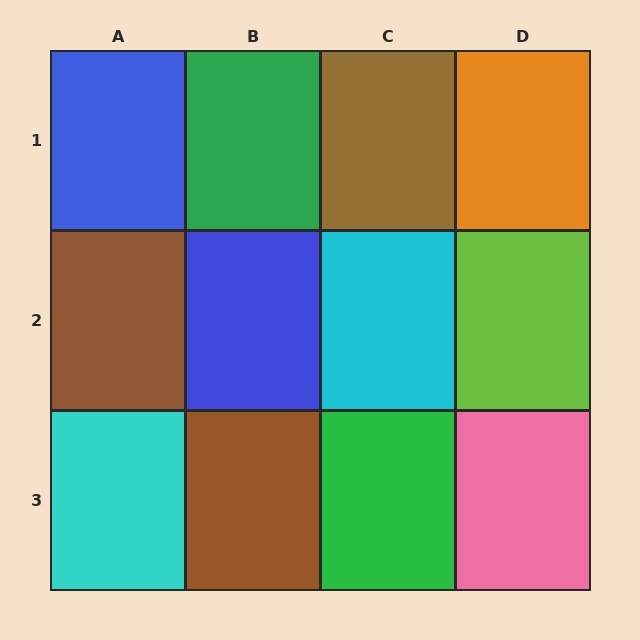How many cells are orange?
1 cell is orange.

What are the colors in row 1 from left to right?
Blue, green, brown, orange.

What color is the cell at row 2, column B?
Blue.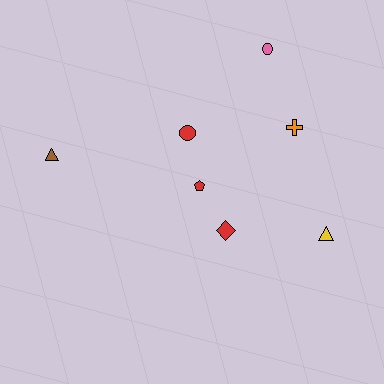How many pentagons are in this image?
There is 1 pentagon.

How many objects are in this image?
There are 7 objects.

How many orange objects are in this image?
There is 1 orange object.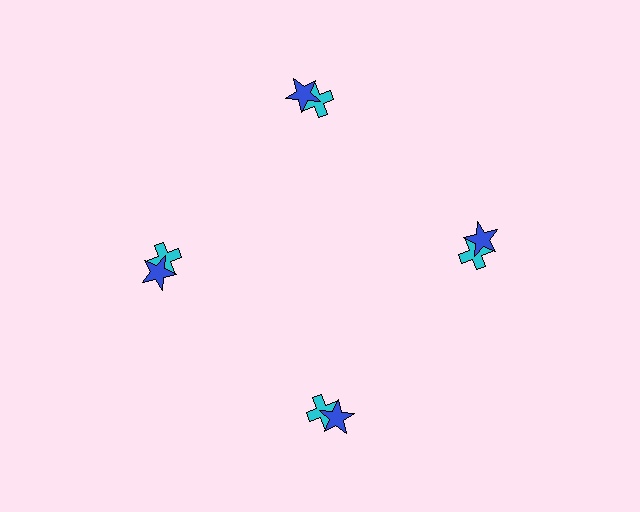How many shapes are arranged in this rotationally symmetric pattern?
There are 8 shapes, arranged in 4 groups of 2.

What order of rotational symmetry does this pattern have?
This pattern has 4-fold rotational symmetry.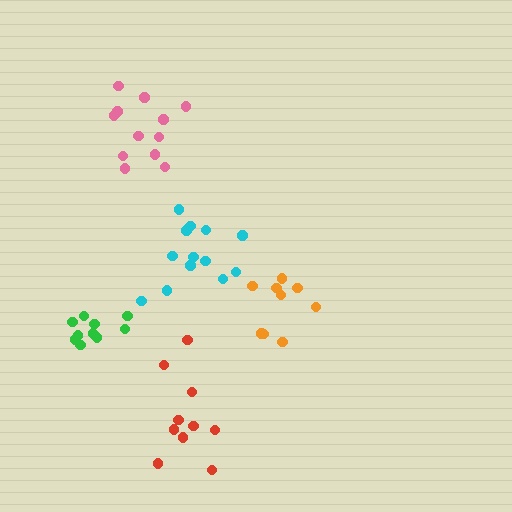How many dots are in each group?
Group 1: 13 dots, Group 2: 9 dots, Group 3: 12 dots, Group 4: 10 dots, Group 5: 10 dots (54 total).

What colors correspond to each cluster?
The clusters are colored: cyan, orange, pink, green, red.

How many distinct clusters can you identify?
There are 5 distinct clusters.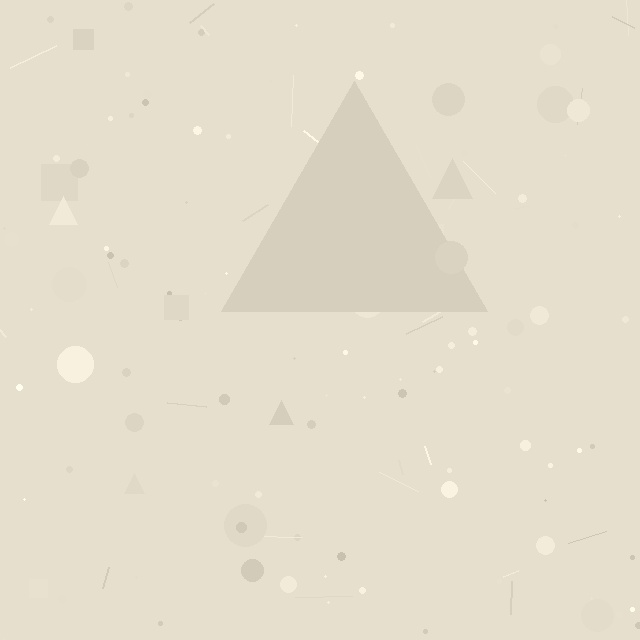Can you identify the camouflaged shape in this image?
The camouflaged shape is a triangle.